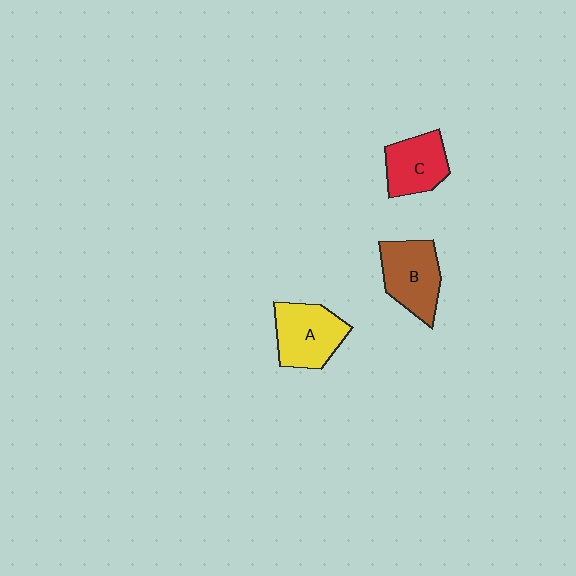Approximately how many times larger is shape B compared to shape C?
Approximately 1.2 times.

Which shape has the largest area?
Shape A (yellow).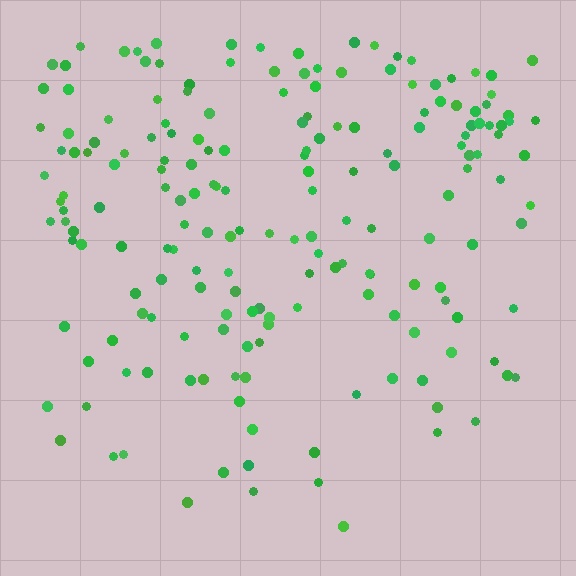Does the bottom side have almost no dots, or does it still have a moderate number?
Still a moderate number, just noticeably fewer than the top.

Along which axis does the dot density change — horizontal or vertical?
Vertical.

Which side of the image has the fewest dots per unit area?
The bottom.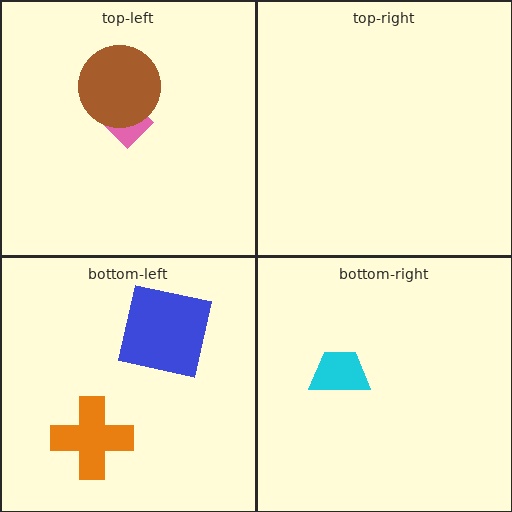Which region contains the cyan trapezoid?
The bottom-right region.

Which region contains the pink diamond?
The top-left region.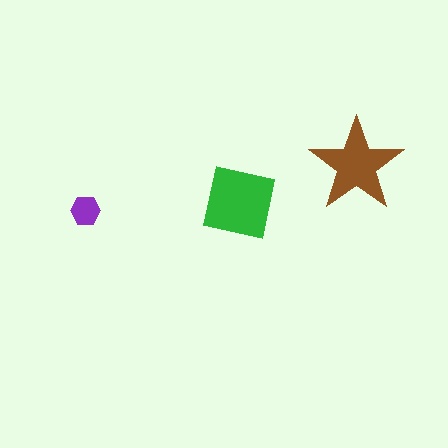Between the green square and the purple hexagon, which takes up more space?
The green square.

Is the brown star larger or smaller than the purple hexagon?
Larger.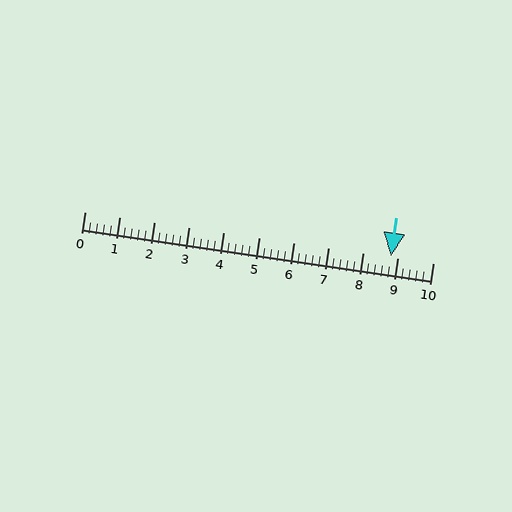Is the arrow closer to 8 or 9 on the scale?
The arrow is closer to 9.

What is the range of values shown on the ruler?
The ruler shows values from 0 to 10.